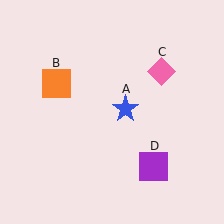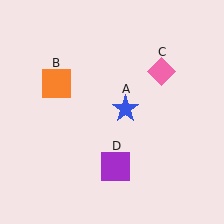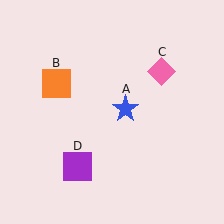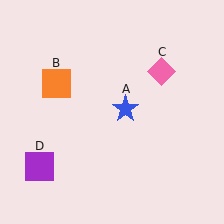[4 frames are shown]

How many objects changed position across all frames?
1 object changed position: purple square (object D).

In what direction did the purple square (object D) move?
The purple square (object D) moved left.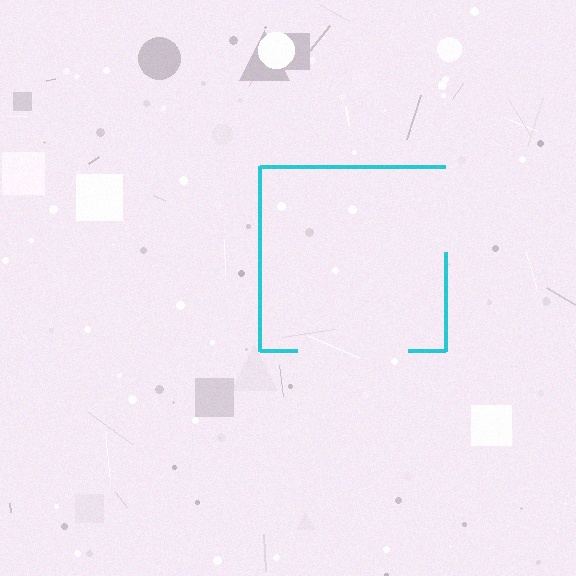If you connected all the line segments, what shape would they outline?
They would outline a square.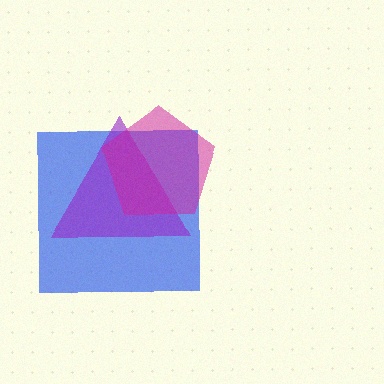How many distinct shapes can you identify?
There are 3 distinct shapes: a blue square, a purple triangle, a magenta pentagon.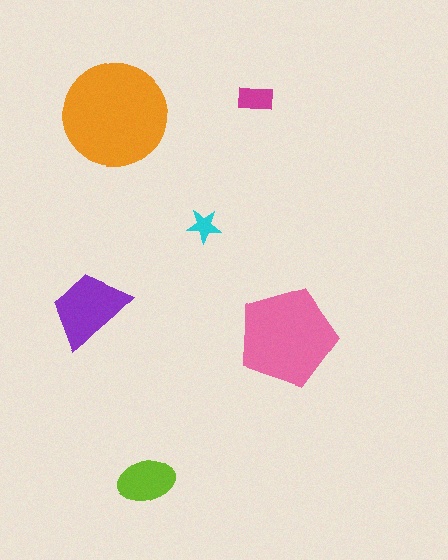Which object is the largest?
The orange circle.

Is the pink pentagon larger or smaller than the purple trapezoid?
Larger.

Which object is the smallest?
The cyan star.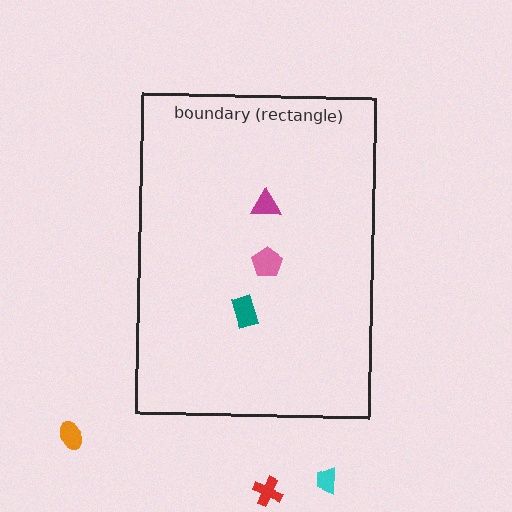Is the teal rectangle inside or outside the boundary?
Inside.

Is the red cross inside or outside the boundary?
Outside.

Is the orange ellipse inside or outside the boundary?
Outside.